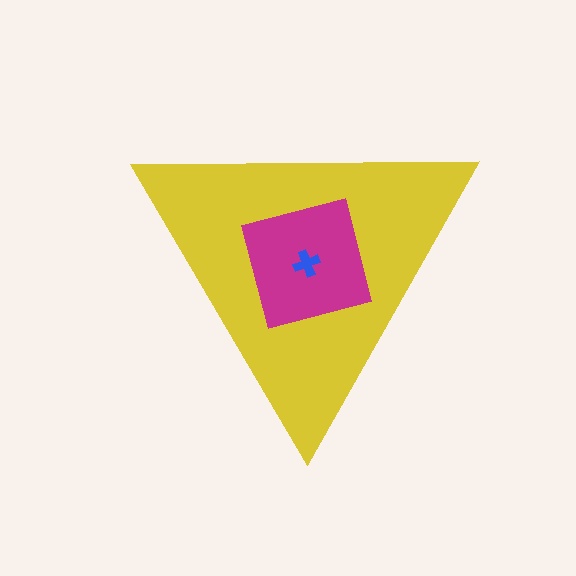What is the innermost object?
The blue cross.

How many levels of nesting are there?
3.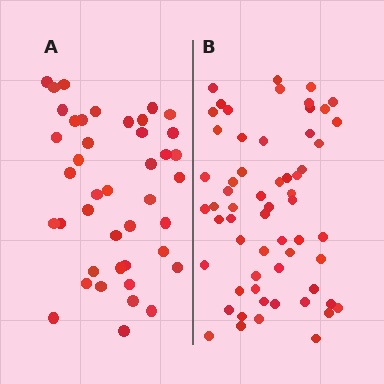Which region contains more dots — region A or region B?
Region B (the right region) has more dots.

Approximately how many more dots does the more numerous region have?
Region B has approximately 20 more dots than region A.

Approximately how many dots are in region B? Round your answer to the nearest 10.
About 60 dots.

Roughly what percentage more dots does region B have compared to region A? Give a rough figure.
About 45% more.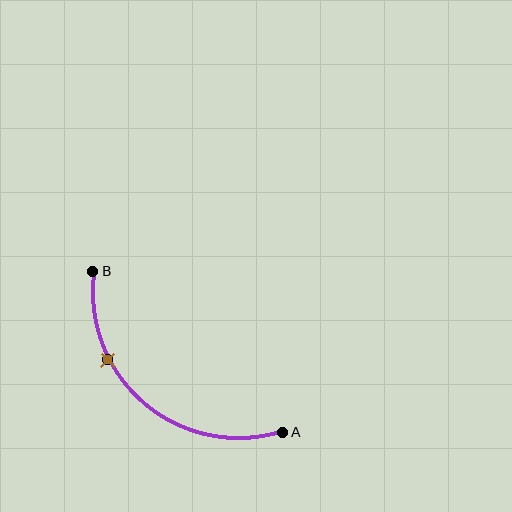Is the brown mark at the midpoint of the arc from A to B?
No. The brown mark lies on the arc but is closer to endpoint B. The arc midpoint would be at the point on the curve equidistant along the arc from both A and B.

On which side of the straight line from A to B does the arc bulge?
The arc bulges below and to the left of the straight line connecting A and B.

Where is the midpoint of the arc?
The arc midpoint is the point on the curve farthest from the straight line joining A and B. It sits below and to the left of that line.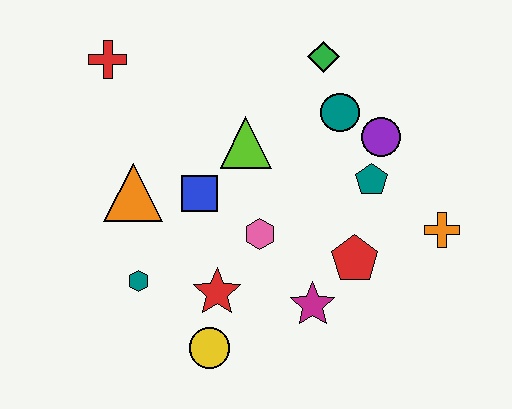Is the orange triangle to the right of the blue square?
No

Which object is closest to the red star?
The yellow circle is closest to the red star.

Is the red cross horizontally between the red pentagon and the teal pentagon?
No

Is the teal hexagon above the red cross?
No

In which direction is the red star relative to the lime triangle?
The red star is below the lime triangle.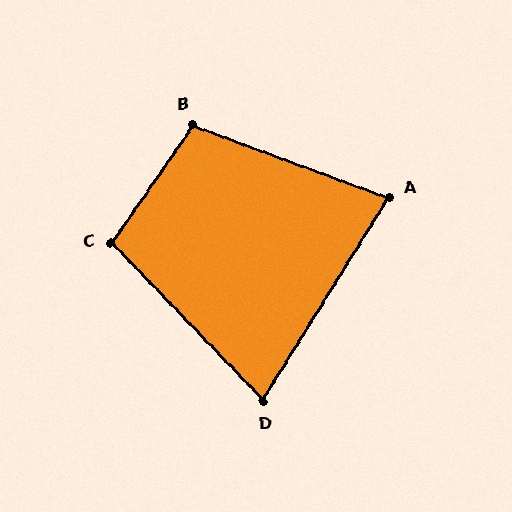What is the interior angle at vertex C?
Approximately 101 degrees (obtuse).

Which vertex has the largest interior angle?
B, at approximately 104 degrees.